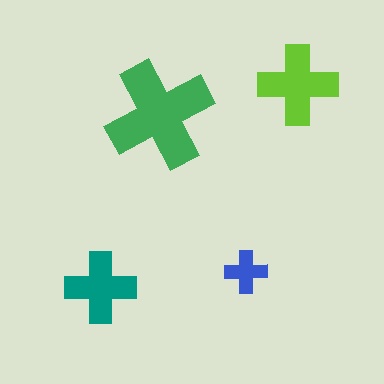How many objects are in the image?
There are 4 objects in the image.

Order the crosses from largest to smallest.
the green one, the lime one, the teal one, the blue one.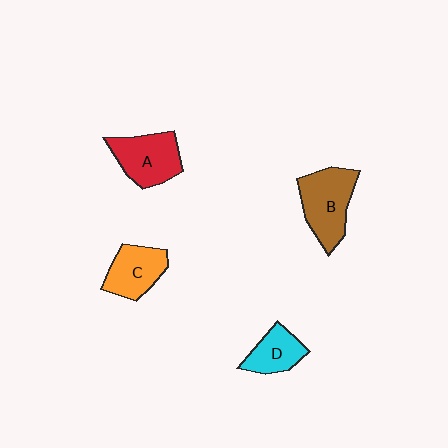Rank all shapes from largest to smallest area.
From largest to smallest: B (brown), A (red), C (orange), D (cyan).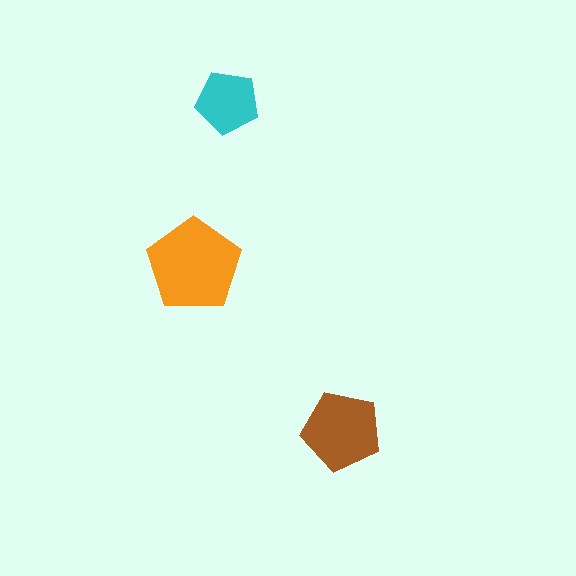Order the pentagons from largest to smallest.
the orange one, the brown one, the cyan one.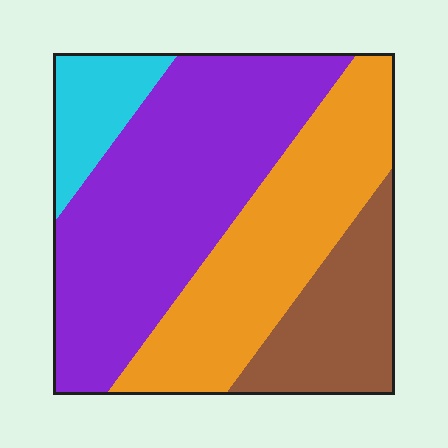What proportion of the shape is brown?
Brown takes up about one sixth (1/6) of the shape.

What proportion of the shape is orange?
Orange takes up between a quarter and a half of the shape.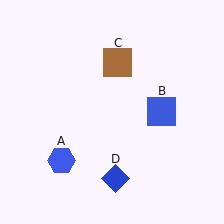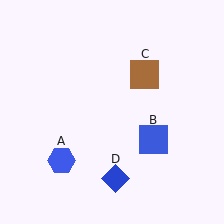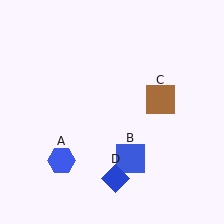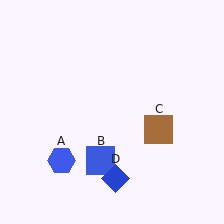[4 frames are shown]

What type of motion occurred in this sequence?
The blue square (object B), brown square (object C) rotated clockwise around the center of the scene.